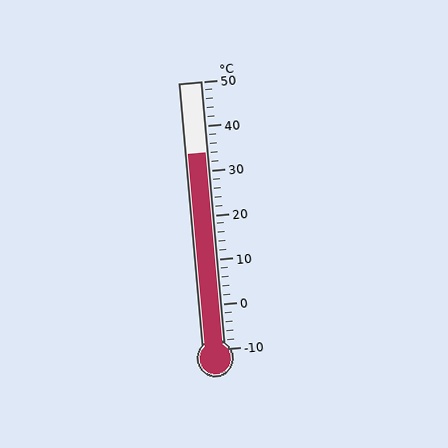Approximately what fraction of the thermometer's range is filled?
The thermometer is filled to approximately 75% of its range.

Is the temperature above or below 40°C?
The temperature is below 40°C.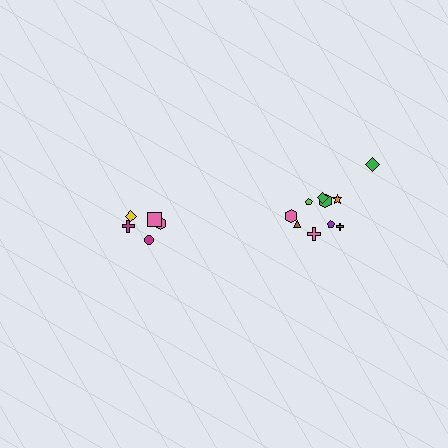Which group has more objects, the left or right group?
The right group.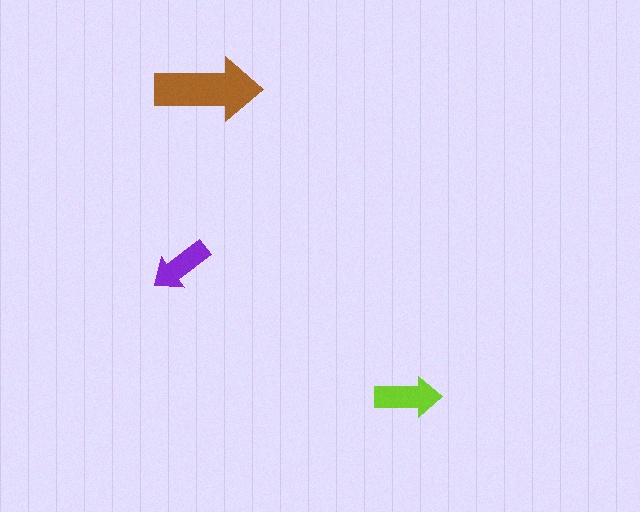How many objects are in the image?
There are 3 objects in the image.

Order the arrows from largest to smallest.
the brown one, the lime one, the purple one.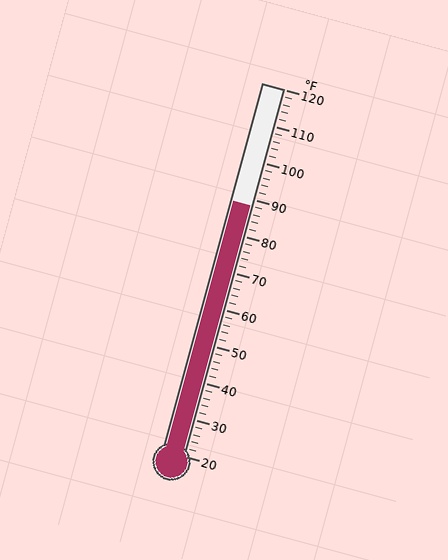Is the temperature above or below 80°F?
The temperature is above 80°F.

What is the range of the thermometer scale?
The thermometer scale ranges from 20°F to 120°F.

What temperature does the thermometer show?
The thermometer shows approximately 88°F.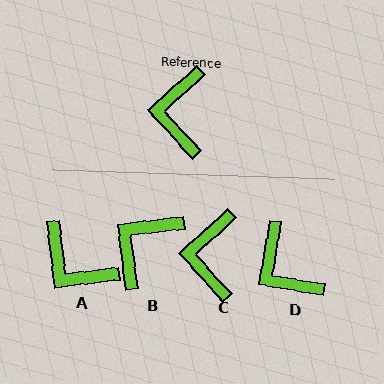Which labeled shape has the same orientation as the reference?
C.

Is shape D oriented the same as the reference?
No, it is off by about 38 degrees.